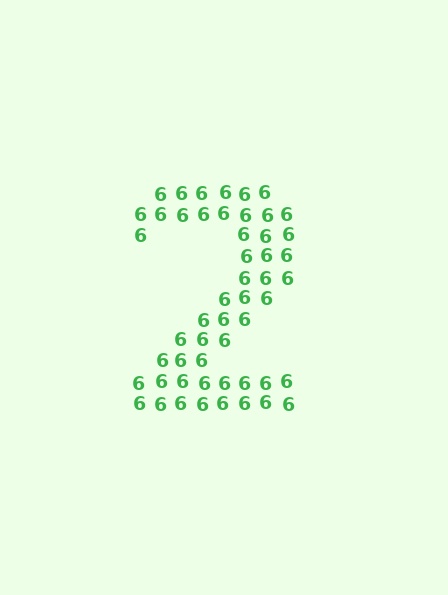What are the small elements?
The small elements are digit 6's.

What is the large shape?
The large shape is the digit 2.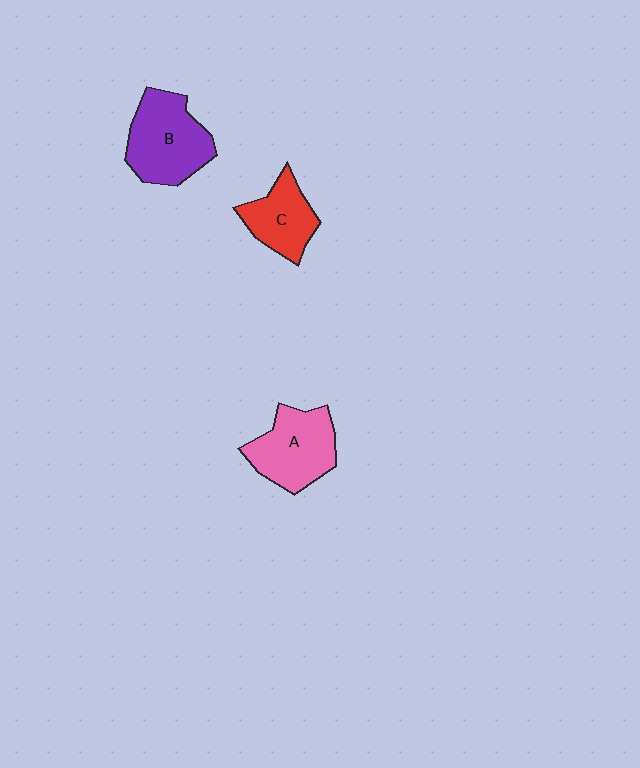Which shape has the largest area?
Shape B (purple).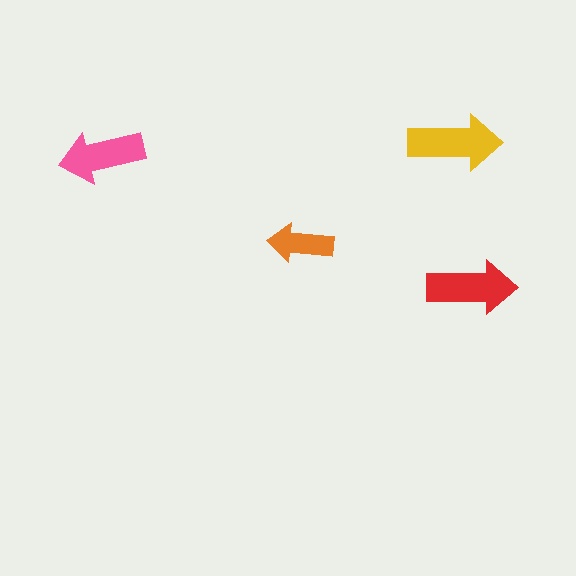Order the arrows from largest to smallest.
the yellow one, the red one, the pink one, the orange one.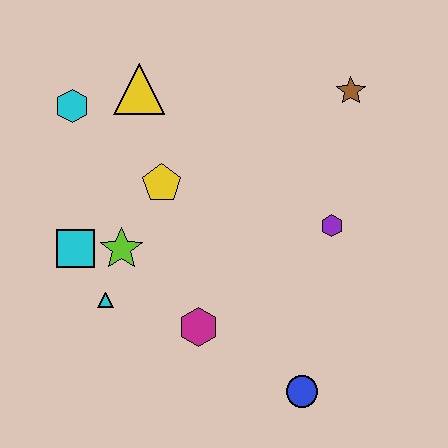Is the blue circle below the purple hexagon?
Yes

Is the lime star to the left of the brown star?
Yes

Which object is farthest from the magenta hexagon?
The brown star is farthest from the magenta hexagon.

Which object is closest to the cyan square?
The lime star is closest to the cyan square.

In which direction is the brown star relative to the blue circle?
The brown star is above the blue circle.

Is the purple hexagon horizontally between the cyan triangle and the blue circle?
No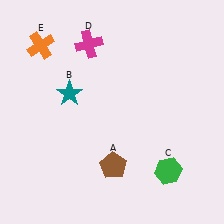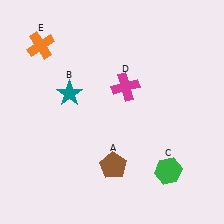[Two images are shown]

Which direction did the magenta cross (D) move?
The magenta cross (D) moved down.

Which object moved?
The magenta cross (D) moved down.